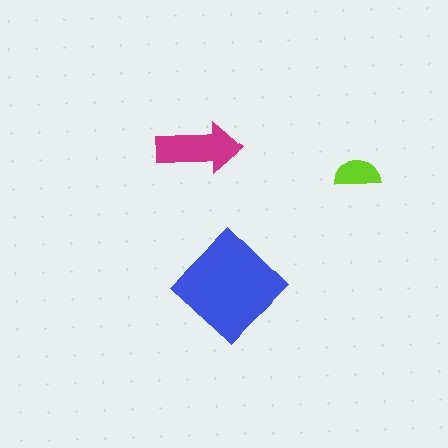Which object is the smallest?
The lime semicircle.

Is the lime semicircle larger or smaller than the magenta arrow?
Smaller.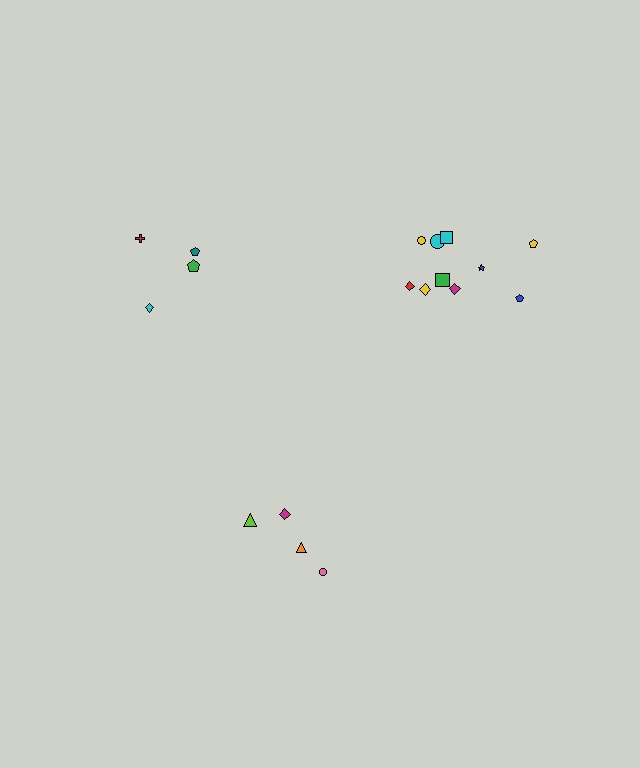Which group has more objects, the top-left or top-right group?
The top-right group.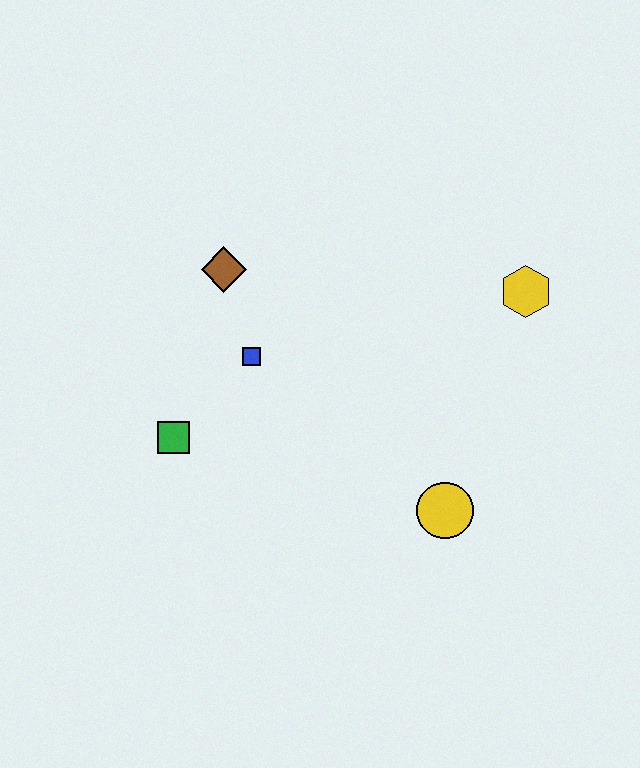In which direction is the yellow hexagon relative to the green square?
The yellow hexagon is to the right of the green square.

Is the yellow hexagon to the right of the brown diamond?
Yes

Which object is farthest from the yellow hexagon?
The green square is farthest from the yellow hexagon.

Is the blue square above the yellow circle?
Yes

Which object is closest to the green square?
The blue square is closest to the green square.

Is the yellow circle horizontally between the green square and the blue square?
No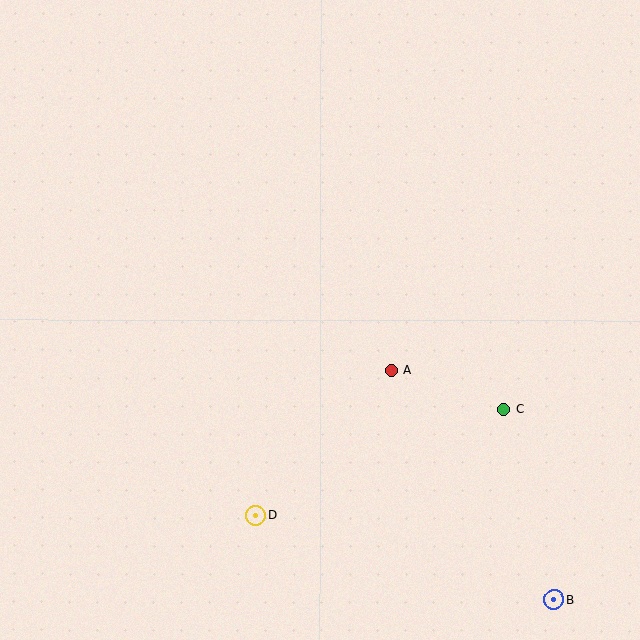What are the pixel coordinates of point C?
Point C is at (503, 410).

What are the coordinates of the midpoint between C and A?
The midpoint between C and A is at (447, 390).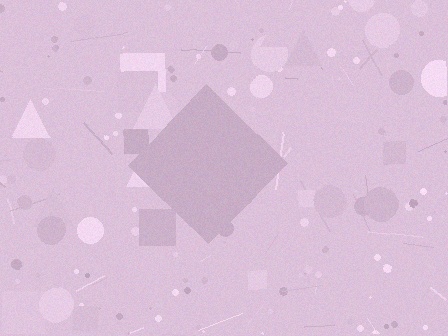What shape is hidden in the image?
A diamond is hidden in the image.